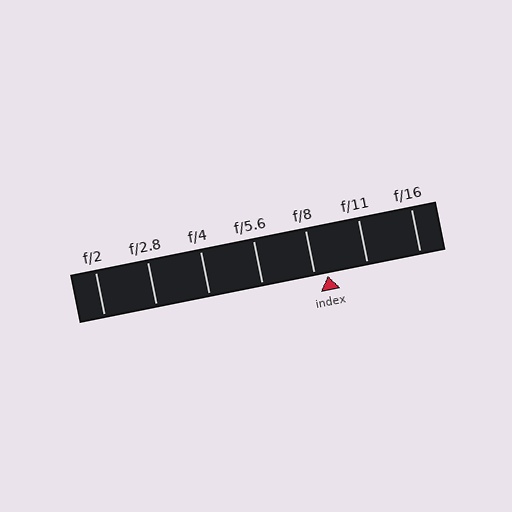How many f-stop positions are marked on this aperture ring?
There are 7 f-stop positions marked.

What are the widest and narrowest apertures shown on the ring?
The widest aperture shown is f/2 and the narrowest is f/16.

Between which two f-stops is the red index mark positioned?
The index mark is between f/8 and f/11.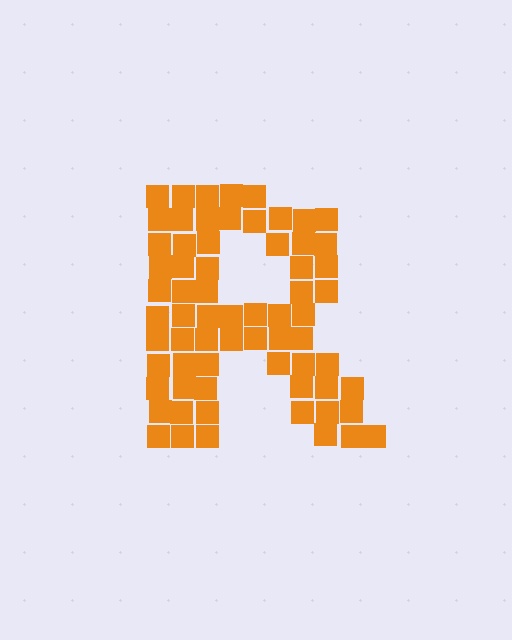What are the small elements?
The small elements are squares.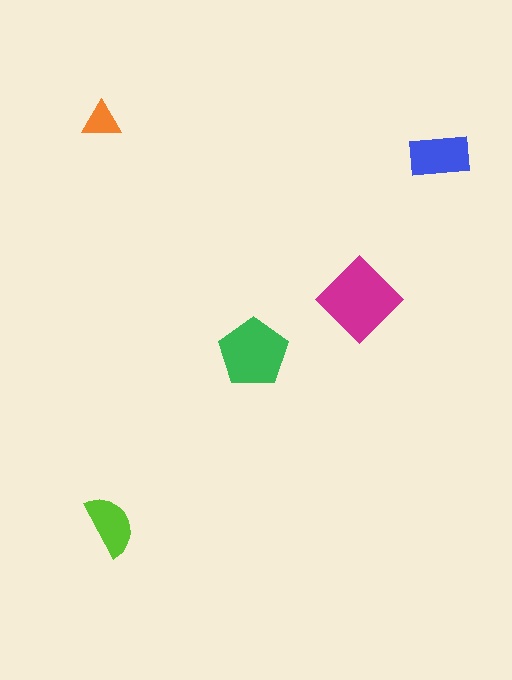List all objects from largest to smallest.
The magenta diamond, the green pentagon, the blue rectangle, the lime semicircle, the orange triangle.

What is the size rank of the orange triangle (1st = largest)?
5th.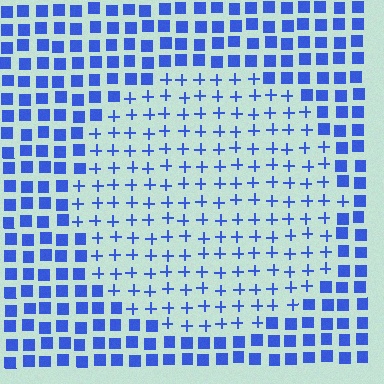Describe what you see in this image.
The image is filled with small blue elements arranged in a uniform grid. A circle-shaped region contains plus signs, while the surrounding area contains squares. The boundary is defined purely by the change in element shape.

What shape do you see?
I see a circle.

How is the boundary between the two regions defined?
The boundary is defined by a change in element shape: plus signs inside vs. squares outside. All elements share the same color and spacing.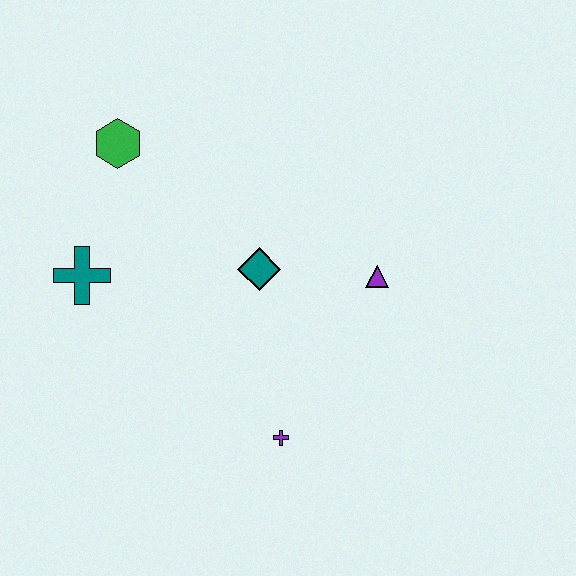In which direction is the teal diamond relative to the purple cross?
The teal diamond is above the purple cross.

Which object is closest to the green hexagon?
The teal cross is closest to the green hexagon.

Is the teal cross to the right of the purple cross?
No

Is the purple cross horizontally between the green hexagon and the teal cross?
No